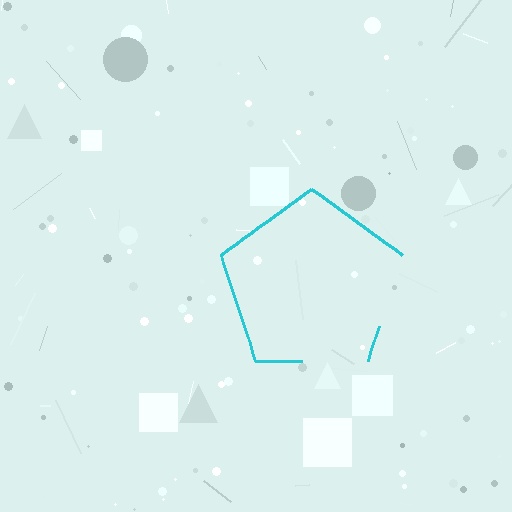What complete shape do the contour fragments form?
The contour fragments form a pentagon.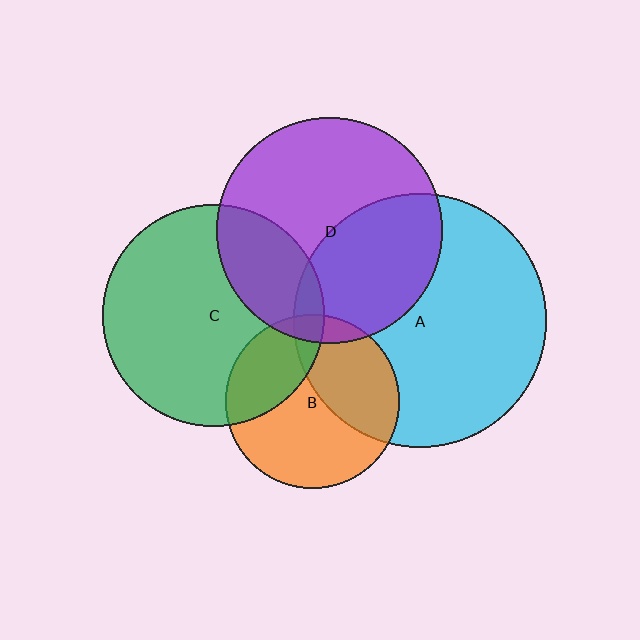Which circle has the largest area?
Circle A (cyan).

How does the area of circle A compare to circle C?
Approximately 1.3 times.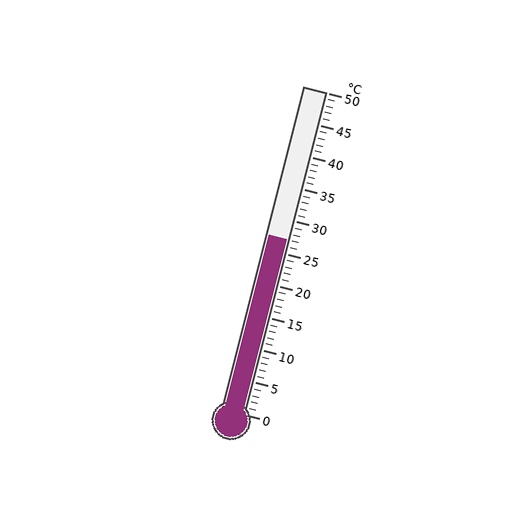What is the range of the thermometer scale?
The thermometer scale ranges from 0°C to 50°C.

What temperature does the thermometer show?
The thermometer shows approximately 27°C.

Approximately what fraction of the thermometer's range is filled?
The thermometer is filled to approximately 55% of its range.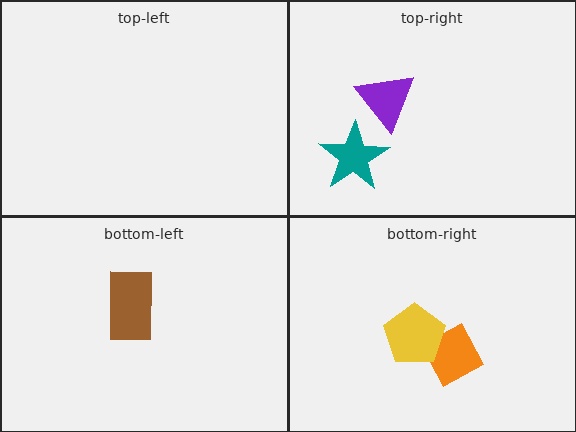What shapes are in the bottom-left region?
The brown rectangle.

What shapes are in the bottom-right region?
The orange square, the yellow pentagon.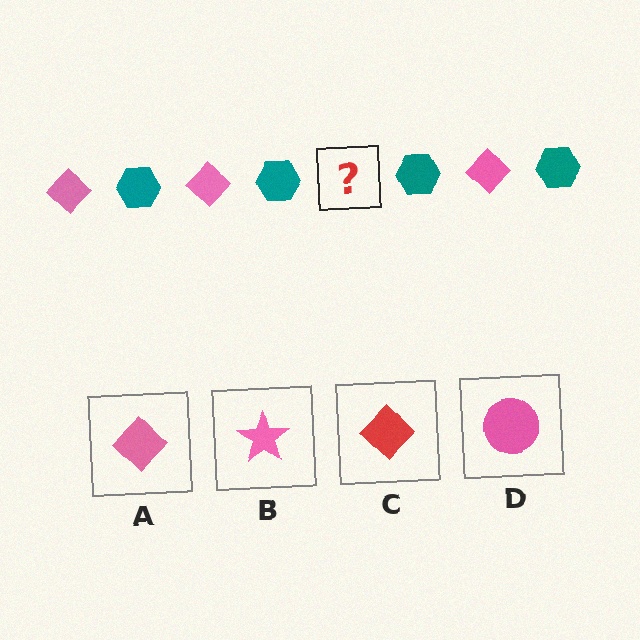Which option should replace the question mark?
Option A.